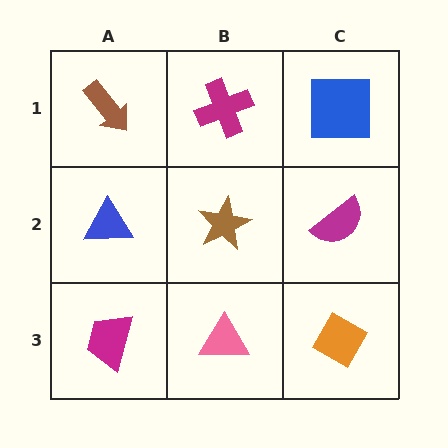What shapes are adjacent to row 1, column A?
A blue triangle (row 2, column A), a magenta cross (row 1, column B).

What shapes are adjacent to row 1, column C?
A magenta semicircle (row 2, column C), a magenta cross (row 1, column B).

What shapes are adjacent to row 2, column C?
A blue square (row 1, column C), an orange diamond (row 3, column C), a brown star (row 2, column B).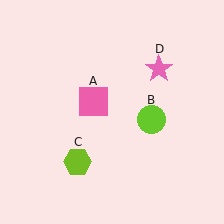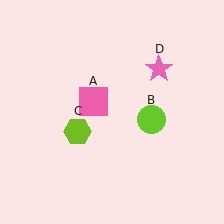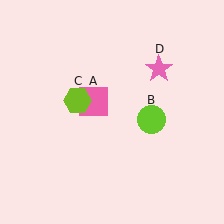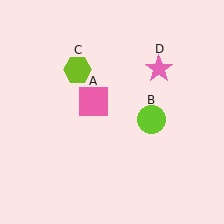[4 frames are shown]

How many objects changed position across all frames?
1 object changed position: lime hexagon (object C).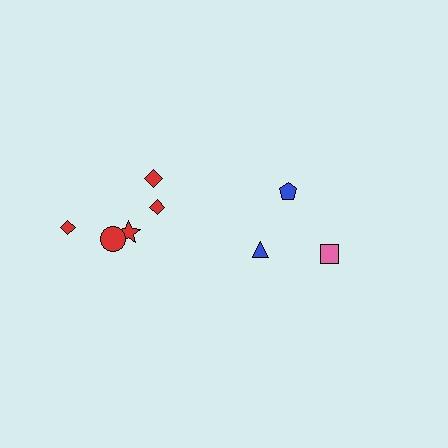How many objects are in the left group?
There are 5 objects.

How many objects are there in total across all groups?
There are 8 objects.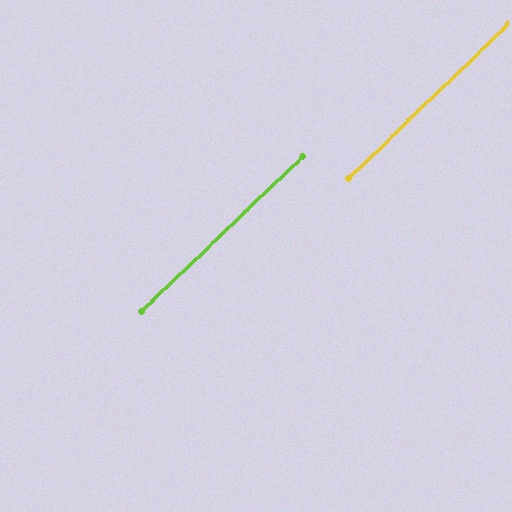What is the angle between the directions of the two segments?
Approximately 0 degrees.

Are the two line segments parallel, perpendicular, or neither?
Parallel — their directions differ by only 0.2°.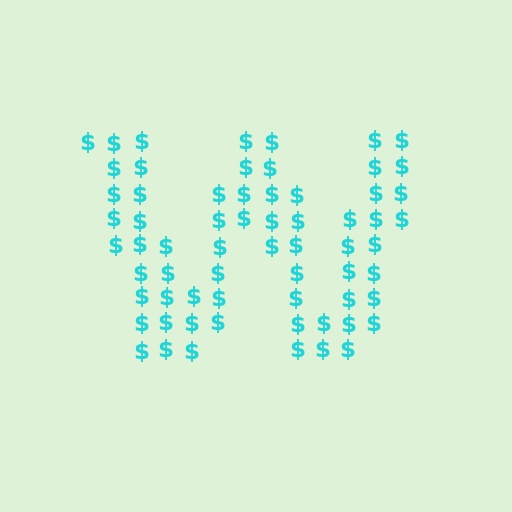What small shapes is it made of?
It is made of small dollar signs.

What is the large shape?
The large shape is the letter W.